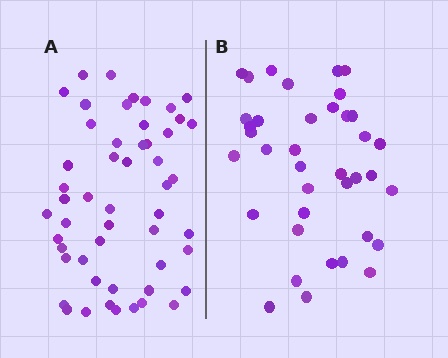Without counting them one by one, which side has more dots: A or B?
Region A (the left region) has more dots.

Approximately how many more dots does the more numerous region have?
Region A has approximately 15 more dots than region B.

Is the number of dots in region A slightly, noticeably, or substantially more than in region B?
Region A has noticeably more, but not dramatically so. The ratio is roughly 1.4 to 1.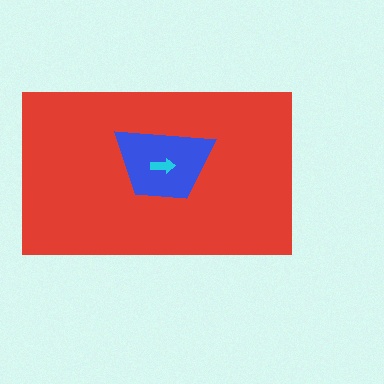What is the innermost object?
The cyan arrow.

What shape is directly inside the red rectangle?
The blue trapezoid.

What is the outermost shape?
The red rectangle.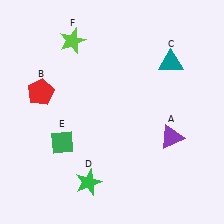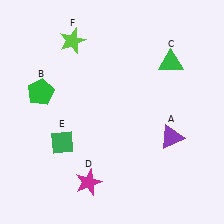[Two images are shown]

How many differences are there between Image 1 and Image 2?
There are 3 differences between the two images.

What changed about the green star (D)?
In Image 1, D is green. In Image 2, it changed to magenta.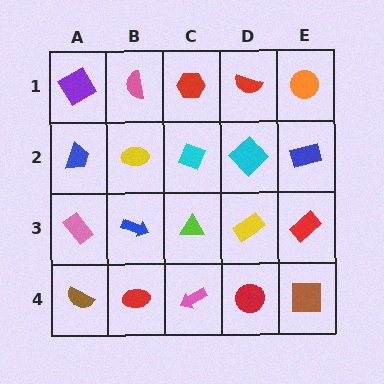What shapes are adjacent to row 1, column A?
A blue trapezoid (row 2, column A), a pink semicircle (row 1, column B).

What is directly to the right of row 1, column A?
A pink semicircle.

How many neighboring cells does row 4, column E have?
2.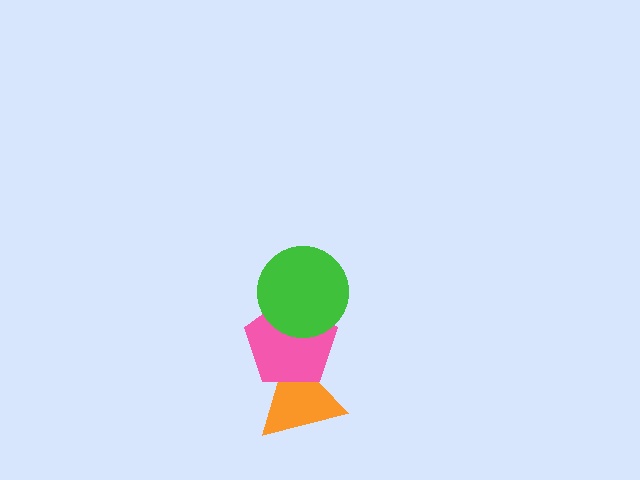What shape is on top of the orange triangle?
The pink pentagon is on top of the orange triangle.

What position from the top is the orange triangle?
The orange triangle is 3rd from the top.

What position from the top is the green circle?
The green circle is 1st from the top.